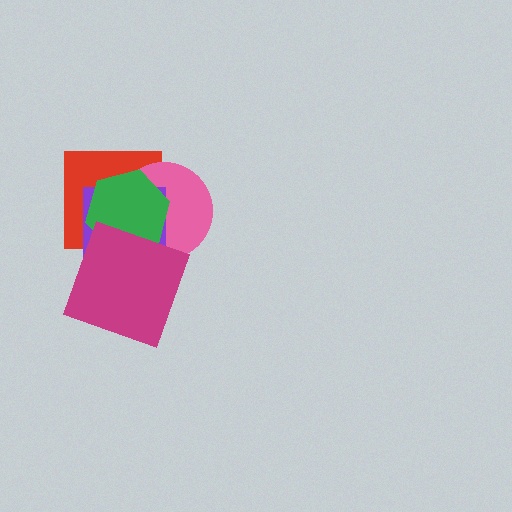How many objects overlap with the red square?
4 objects overlap with the red square.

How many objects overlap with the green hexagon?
4 objects overlap with the green hexagon.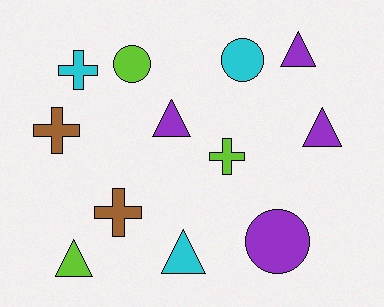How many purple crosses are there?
There are no purple crosses.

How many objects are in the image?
There are 12 objects.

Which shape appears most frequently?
Triangle, with 5 objects.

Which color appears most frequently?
Purple, with 4 objects.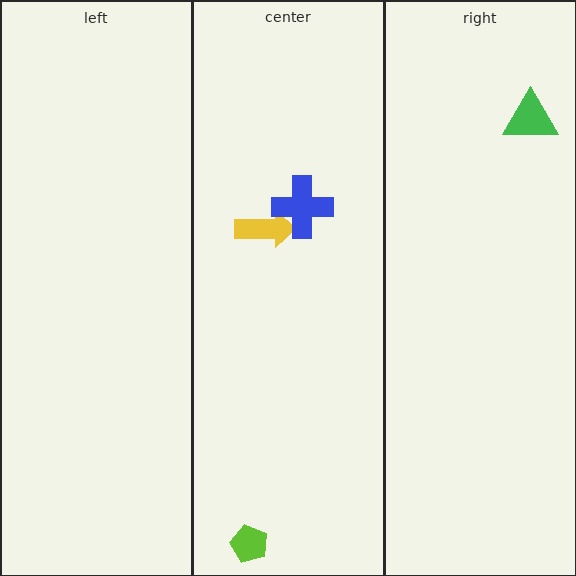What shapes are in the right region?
The green triangle.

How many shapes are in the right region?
1.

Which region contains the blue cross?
The center region.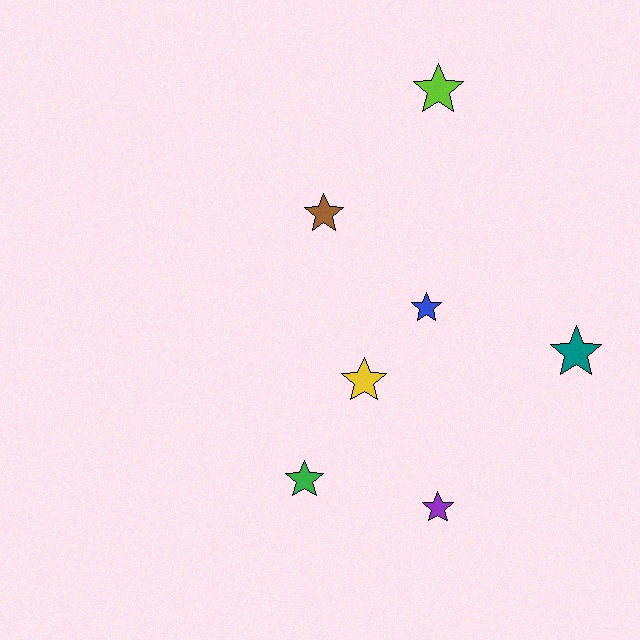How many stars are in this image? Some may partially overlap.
There are 7 stars.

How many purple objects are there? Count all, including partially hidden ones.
There is 1 purple object.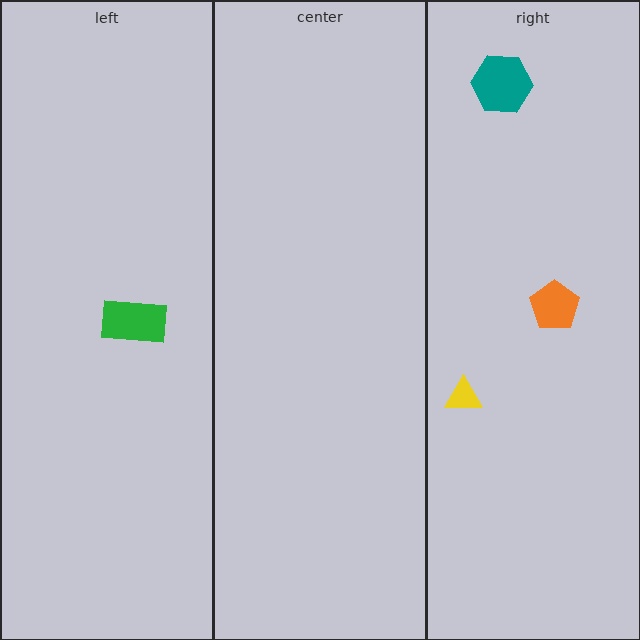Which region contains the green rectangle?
The left region.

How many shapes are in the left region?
1.